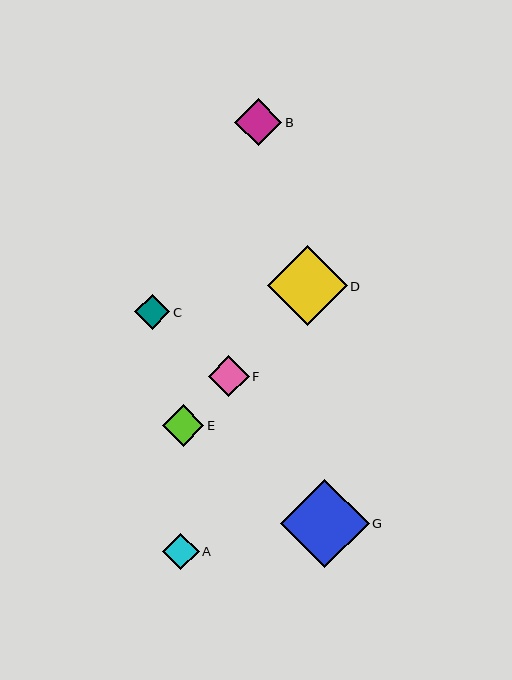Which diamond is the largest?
Diamond G is the largest with a size of approximately 88 pixels.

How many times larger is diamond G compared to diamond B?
Diamond G is approximately 1.9 times the size of diamond B.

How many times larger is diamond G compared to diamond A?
Diamond G is approximately 2.4 times the size of diamond A.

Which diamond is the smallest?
Diamond C is the smallest with a size of approximately 35 pixels.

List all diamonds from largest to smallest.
From largest to smallest: G, D, B, F, E, A, C.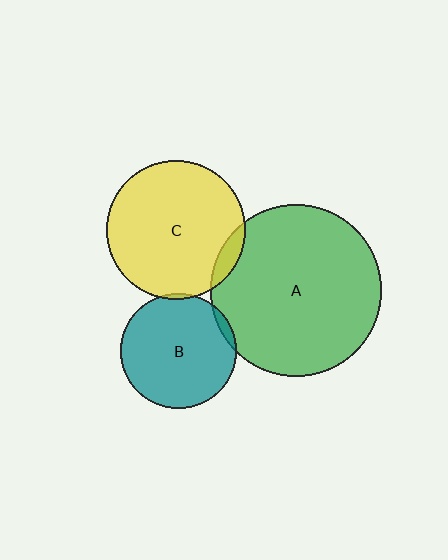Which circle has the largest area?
Circle A (green).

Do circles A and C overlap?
Yes.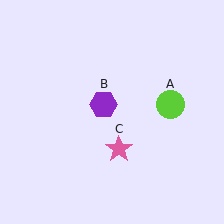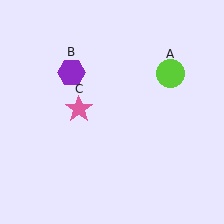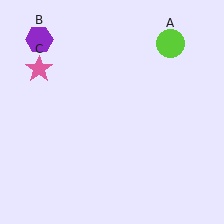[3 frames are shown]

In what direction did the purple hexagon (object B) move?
The purple hexagon (object B) moved up and to the left.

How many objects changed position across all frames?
3 objects changed position: lime circle (object A), purple hexagon (object B), pink star (object C).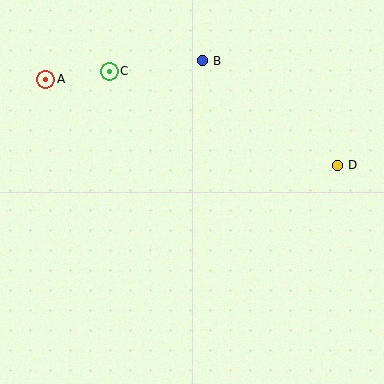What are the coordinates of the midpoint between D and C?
The midpoint between D and C is at (223, 118).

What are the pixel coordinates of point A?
Point A is at (46, 79).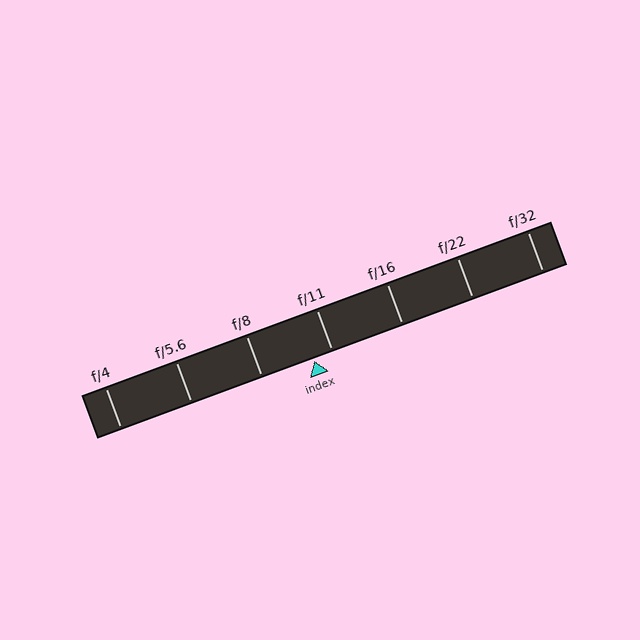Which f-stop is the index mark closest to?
The index mark is closest to f/11.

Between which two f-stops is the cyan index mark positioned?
The index mark is between f/8 and f/11.